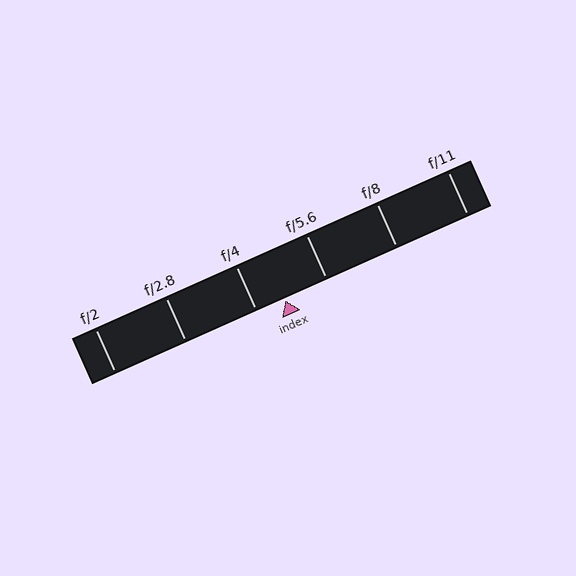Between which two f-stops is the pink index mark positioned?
The index mark is between f/4 and f/5.6.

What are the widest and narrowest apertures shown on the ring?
The widest aperture shown is f/2 and the narrowest is f/11.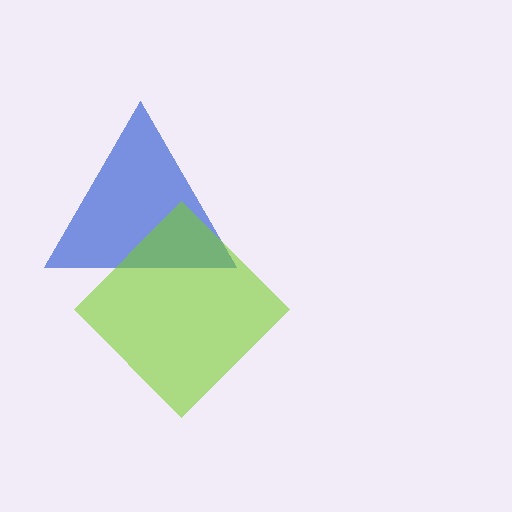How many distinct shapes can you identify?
There are 2 distinct shapes: a blue triangle, a lime diamond.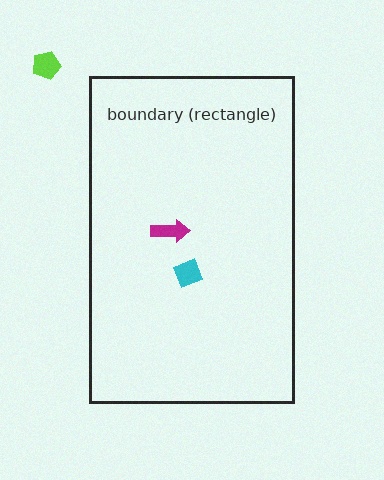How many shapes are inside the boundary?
2 inside, 1 outside.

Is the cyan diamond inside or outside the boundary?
Inside.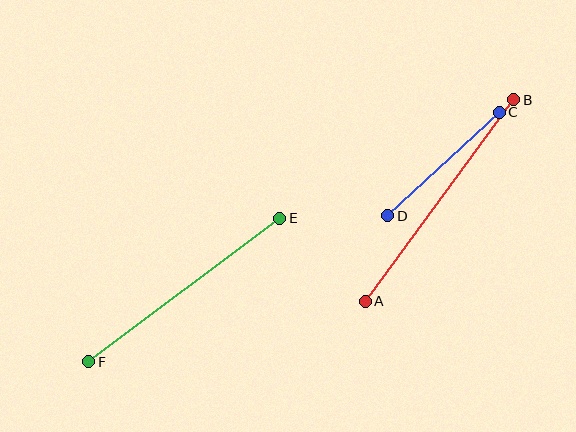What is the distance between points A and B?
The distance is approximately 250 pixels.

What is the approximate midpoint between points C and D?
The midpoint is at approximately (443, 164) pixels.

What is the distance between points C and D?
The distance is approximately 152 pixels.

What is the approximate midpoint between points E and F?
The midpoint is at approximately (184, 290) pixels.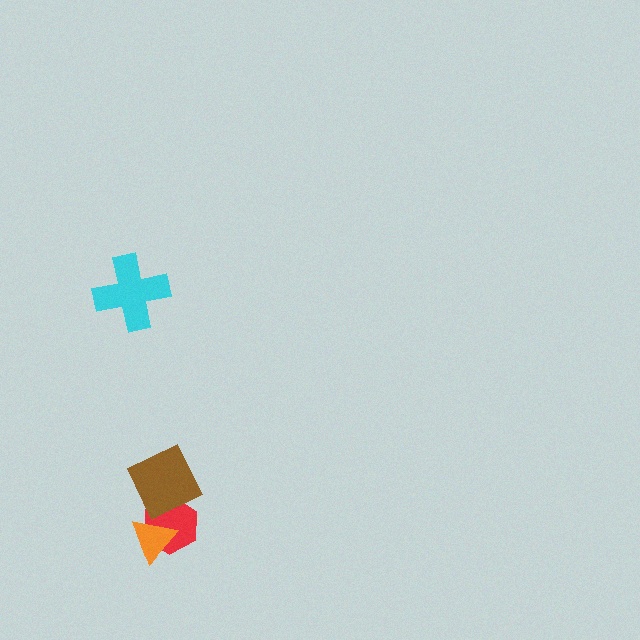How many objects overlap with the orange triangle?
2 objects overlap with the orange triangle.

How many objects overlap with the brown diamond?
2 objects overlap with the brown diamond.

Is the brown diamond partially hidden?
No, no other shape covers it.